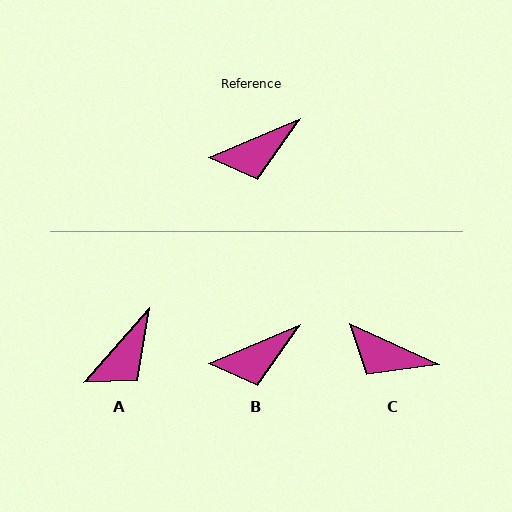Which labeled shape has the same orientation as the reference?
B.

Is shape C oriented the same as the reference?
No, it is off by about 47 degrees.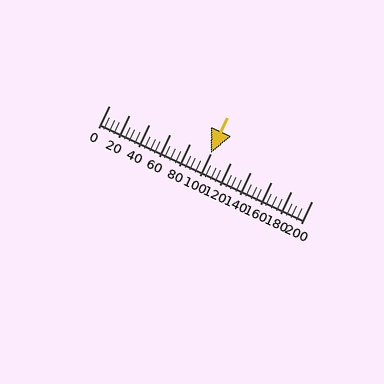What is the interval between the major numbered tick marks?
The major tick marks are spaced 20 units apart.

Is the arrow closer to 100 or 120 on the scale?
The arrow is closer to 100.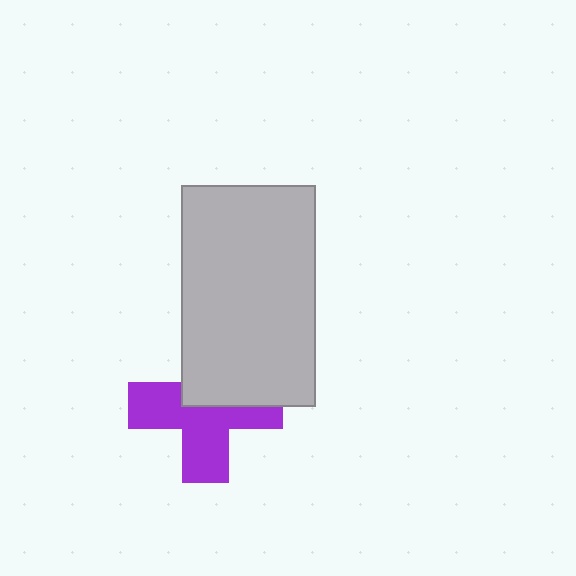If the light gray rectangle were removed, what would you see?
You would see the complete purple cross.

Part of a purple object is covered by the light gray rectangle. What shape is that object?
It is a cross.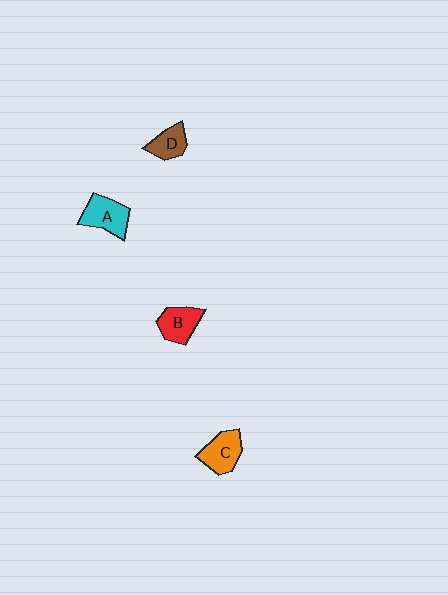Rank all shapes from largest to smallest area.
From largest to smallest: A (cyan), C (orange), B (red), D (brown).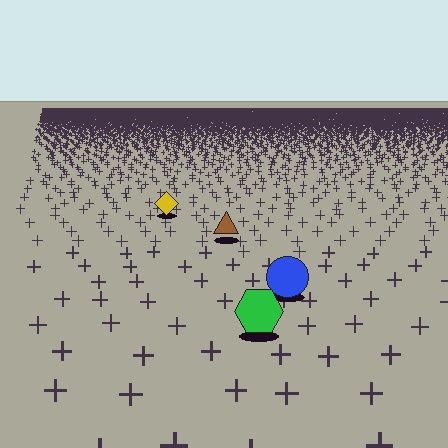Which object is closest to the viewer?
The green hexagon is closest. The texture marks near it are larger and more spread out.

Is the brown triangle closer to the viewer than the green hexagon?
No. The green hexagon is closer — you can tell from the texture gradient: the ground texture is coarser near it.